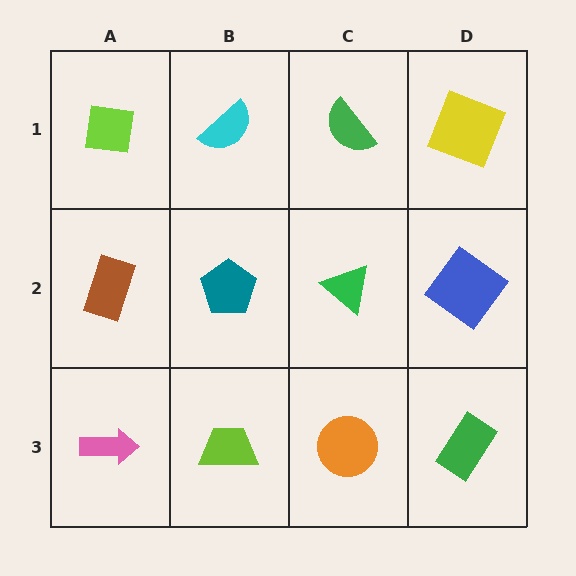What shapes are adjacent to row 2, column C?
A green semicircle (row 1, column C), an orange circle (row 3, column C), a teal pentagon (row 2, column B), a blue diamond (row 2, column D).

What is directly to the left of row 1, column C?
A cyan semicircle.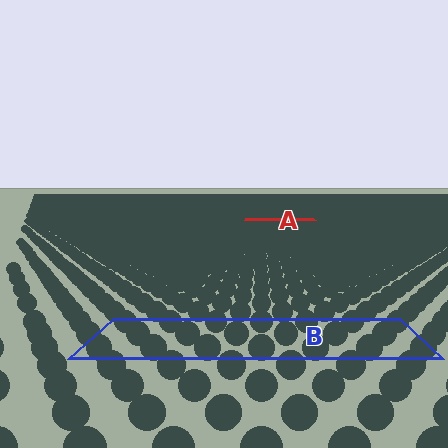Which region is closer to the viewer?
Region B is closer. The texture elements there are larger and more spread out.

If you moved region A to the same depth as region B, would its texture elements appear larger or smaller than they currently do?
They would appear larger. At a closer depth, the same texture elements are projected at a bigger on-screen size.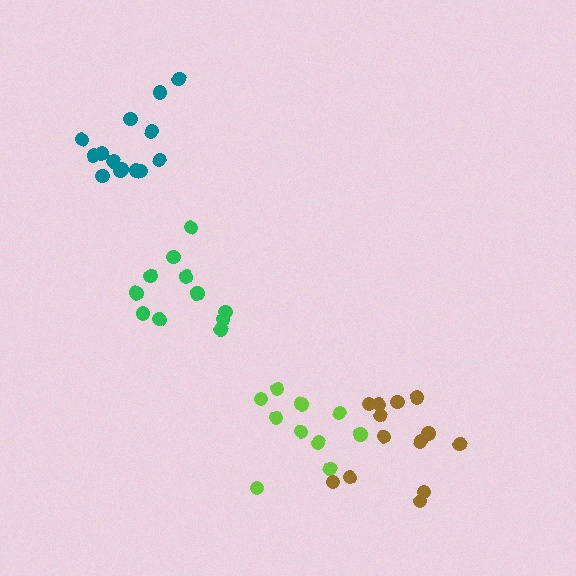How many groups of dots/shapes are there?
There are 4 groups.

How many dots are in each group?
Group 1: 10 dots, Group 2: 14 dots, Group 3: 13 dots, Group 4: 11 dots (48 total).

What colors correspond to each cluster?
The clusters are colored: lime, teal, brown, green.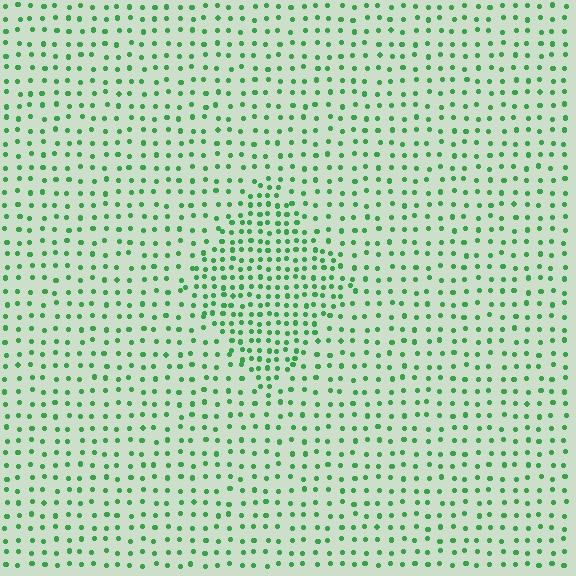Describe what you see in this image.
The image contains small green elements arranged at two different densities. A diamond-shaped region is visible where the elements are more densely packed than the surrounding area.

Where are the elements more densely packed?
The elements are more densely packed inside the diamond boundary.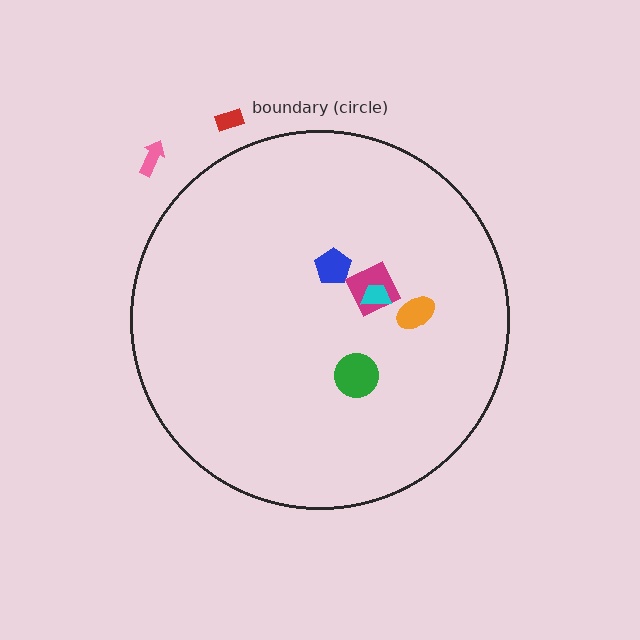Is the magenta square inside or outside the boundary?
Inside.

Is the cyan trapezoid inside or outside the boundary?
Inside.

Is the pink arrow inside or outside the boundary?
Outside.